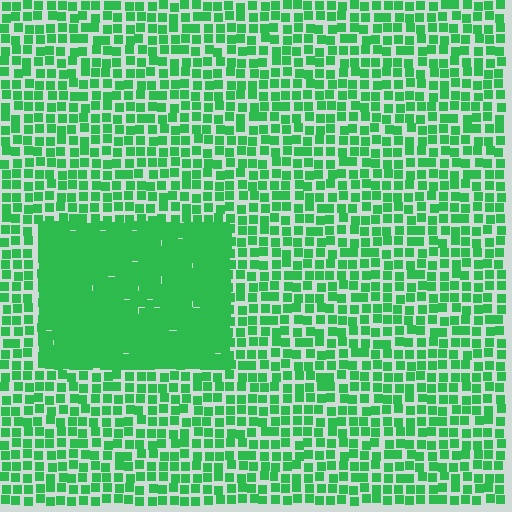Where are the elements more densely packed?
The elements are more densely packed inside the rectangle boundary.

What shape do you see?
I see a rectangle.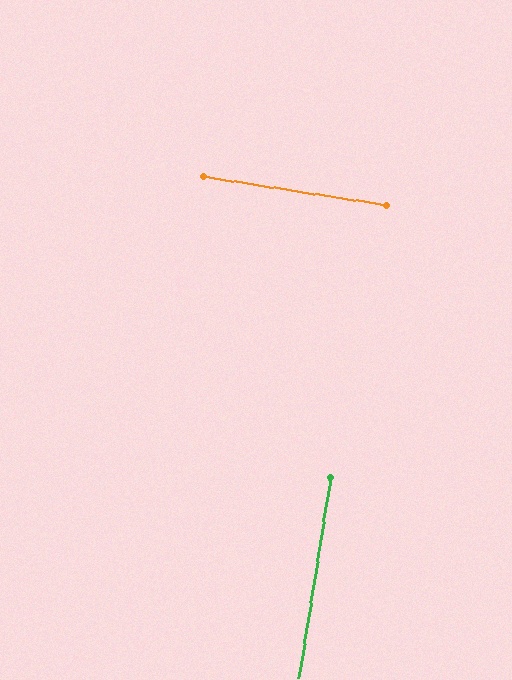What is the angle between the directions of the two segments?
Approximately 90 degrees.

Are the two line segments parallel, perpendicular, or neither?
Perpendicular — they meet at approximately 90°.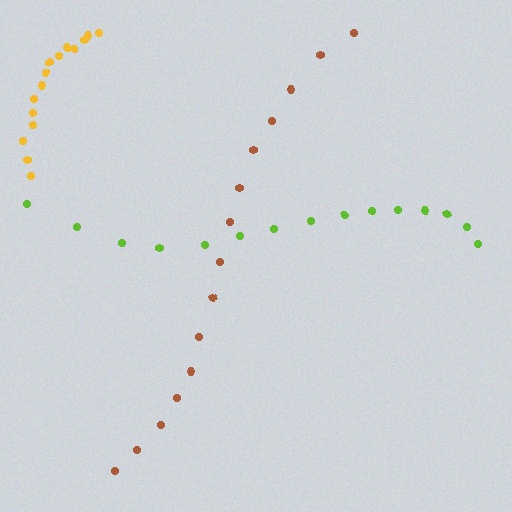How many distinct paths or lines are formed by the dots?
There are 3 distinct paths.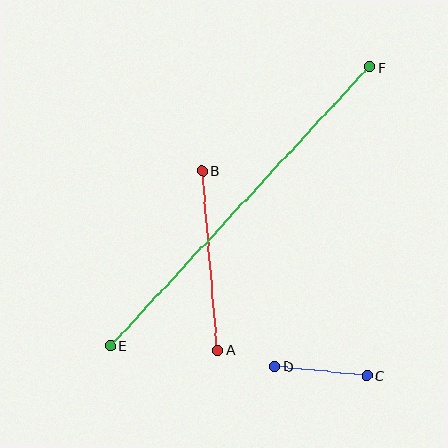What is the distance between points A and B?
The distance is approximately 180 pixels.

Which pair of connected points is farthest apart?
Points E and F are farthest apart.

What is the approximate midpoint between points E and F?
The midpoint is at approximately (240, 207) pixels.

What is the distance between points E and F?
The distance is approximately 380 pixels.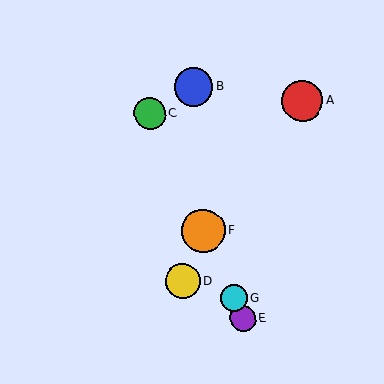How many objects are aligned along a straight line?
4 objects (C, E, F, G) are aligned along a straight line.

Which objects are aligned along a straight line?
Objects C, E, F, G are aligned along a straight line.